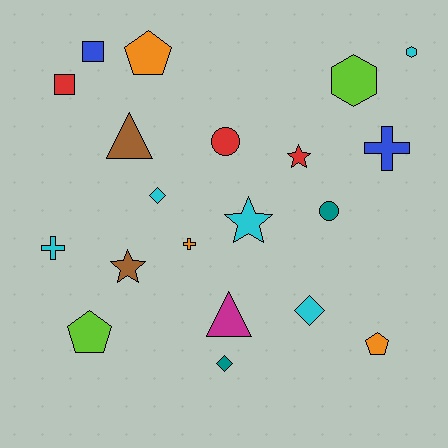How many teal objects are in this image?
There are 2 teal objects.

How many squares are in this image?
There are 2 squares.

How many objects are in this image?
There are 20 objects.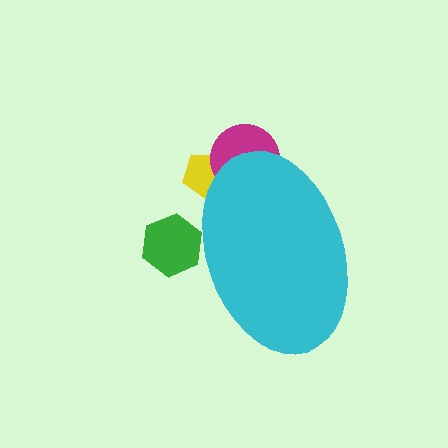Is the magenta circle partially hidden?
Yes, the magenta circle is partially hidden behind the cyan ellipse.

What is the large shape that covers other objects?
A cyan ellipse.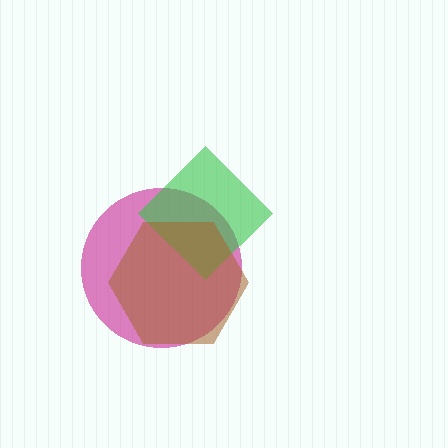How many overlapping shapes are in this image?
There are 3 overlapping shapes in the image.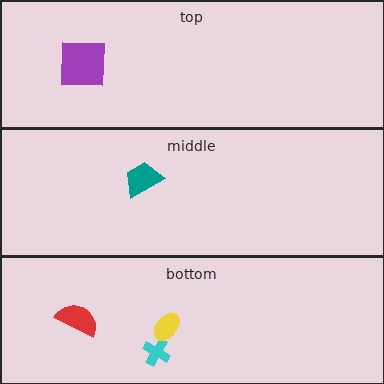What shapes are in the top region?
The purple square.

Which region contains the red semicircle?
The bottom region.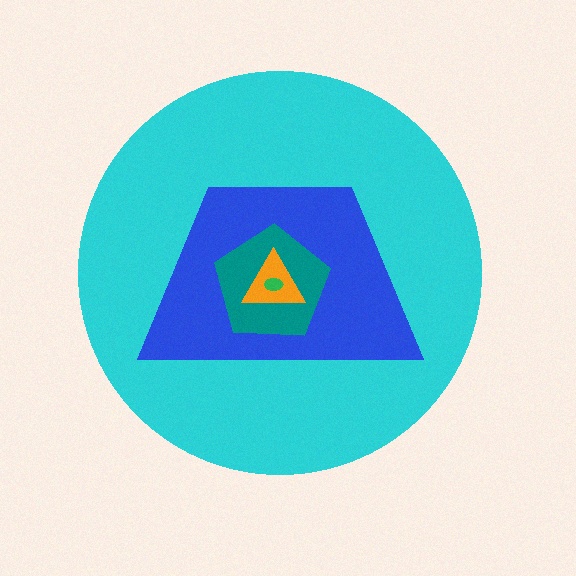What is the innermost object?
The green ellipse.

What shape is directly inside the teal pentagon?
The orange triangle.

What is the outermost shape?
The cyan circle.